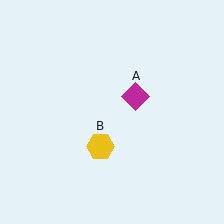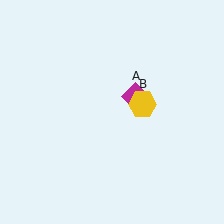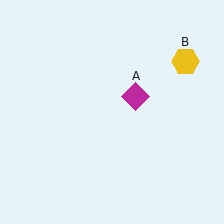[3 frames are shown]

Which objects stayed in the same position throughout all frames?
Magenta diamond (object A) remained stationary.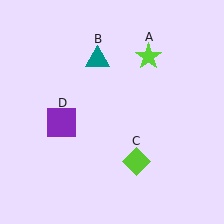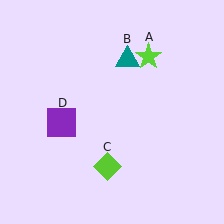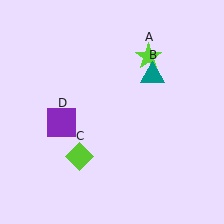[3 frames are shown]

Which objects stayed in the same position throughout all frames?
Lime star (object A) and purple square (object D) remained stationary.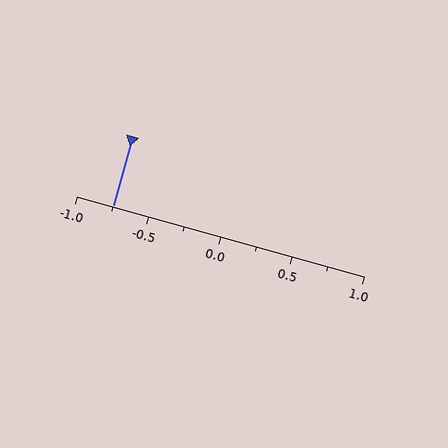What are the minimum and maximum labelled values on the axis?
The axis runs from -1.0 to 1.0.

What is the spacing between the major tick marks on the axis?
The major ticks are spaced 0.5 apart.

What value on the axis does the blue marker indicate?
The marker indicates approximately -0.75.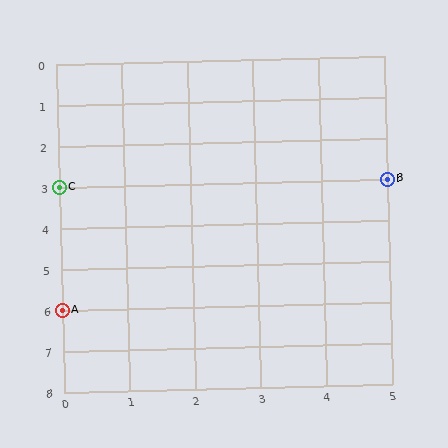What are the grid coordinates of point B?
Point B is at grid coordinates (5, 3).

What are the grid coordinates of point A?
Point A is at grid coordinates (0, 6).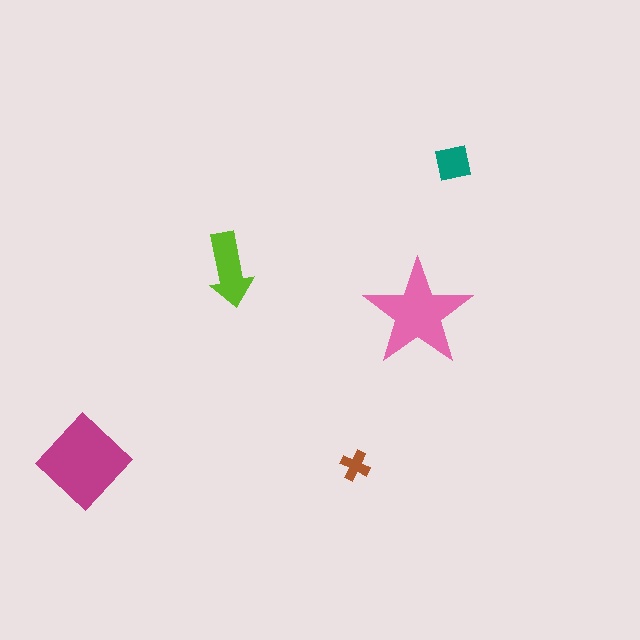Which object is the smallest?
The brown cross.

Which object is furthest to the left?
The magenta diamond is leftmost.